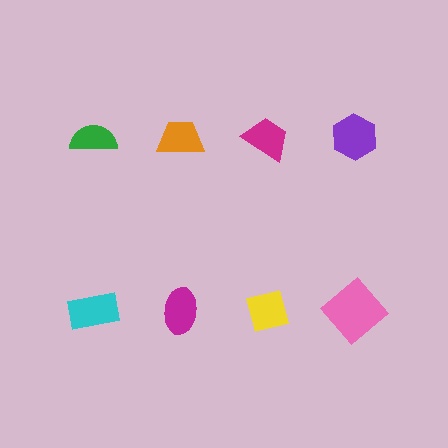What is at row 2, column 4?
A pink diamond.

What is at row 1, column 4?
A purple hexagon.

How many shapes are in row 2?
4 shapes.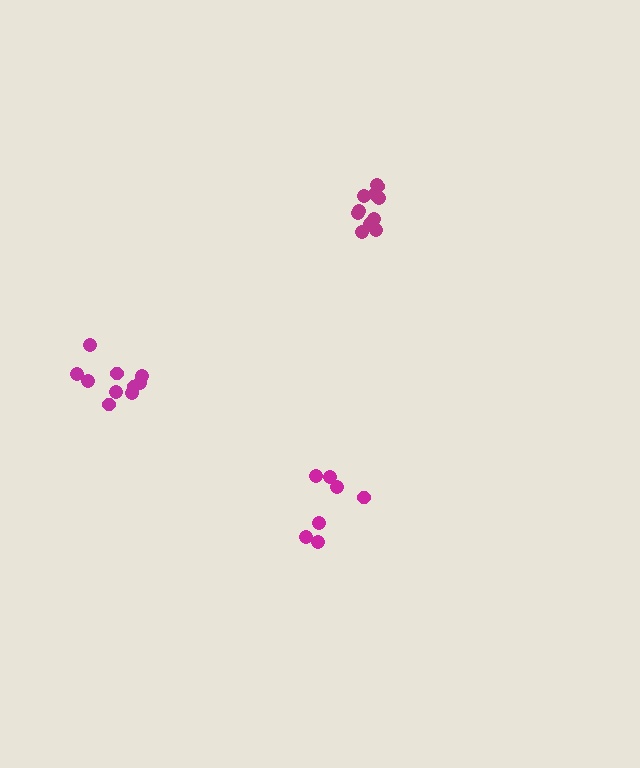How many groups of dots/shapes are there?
There are 3 groups.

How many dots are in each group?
Group 1: 11 dots, Group 2: 7 dots, Group 3: 10 dots (28 total).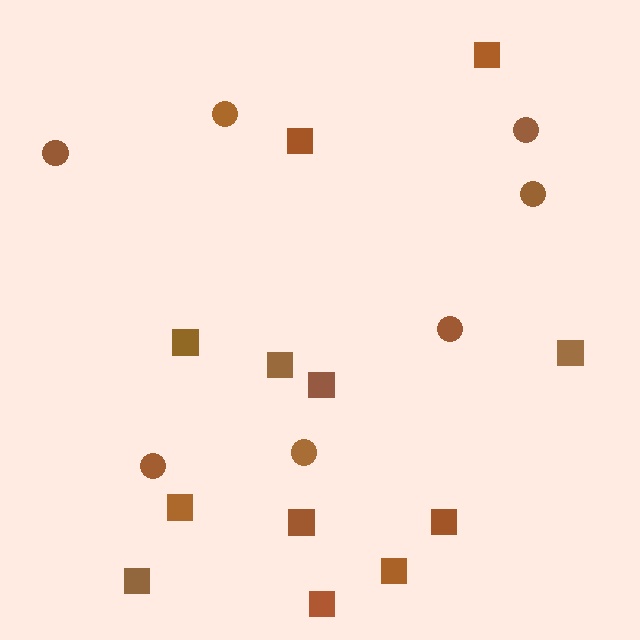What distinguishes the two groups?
There are 2 groups: one group of squares (12) and one group of circles (7).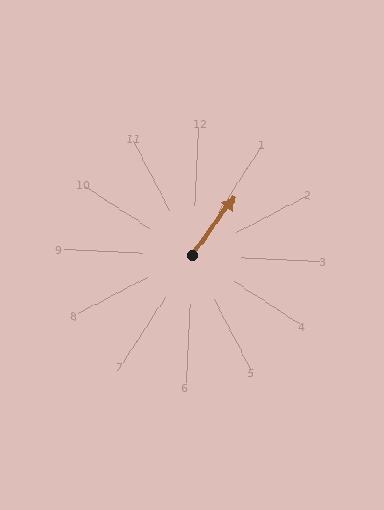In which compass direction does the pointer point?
Northeast.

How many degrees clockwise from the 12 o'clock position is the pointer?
Approximately 33 degrees.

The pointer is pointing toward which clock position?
Roughly 1 o'clock.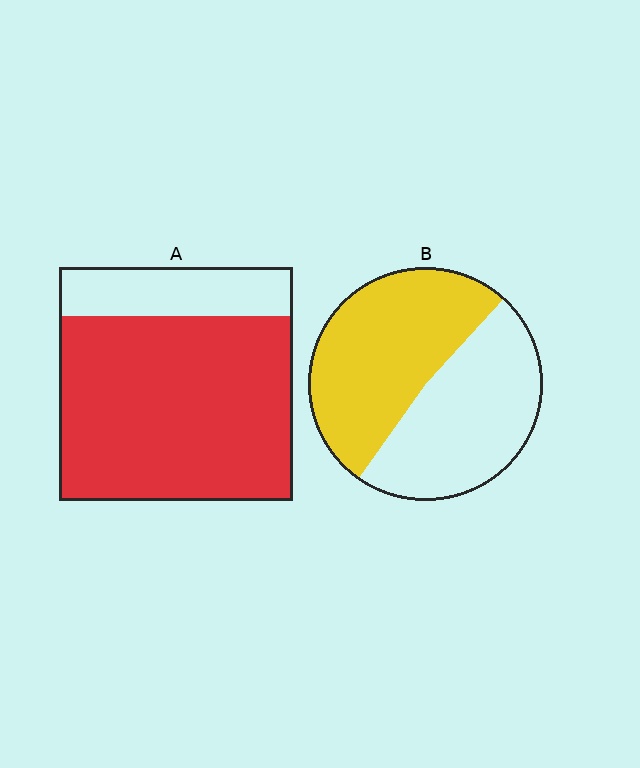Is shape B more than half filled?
Roughly half.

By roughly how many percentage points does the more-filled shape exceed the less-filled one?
By roughly 25 percentage points (A over B).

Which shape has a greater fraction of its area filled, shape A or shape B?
Shape A.